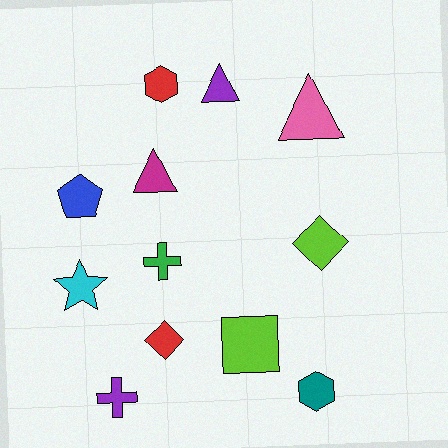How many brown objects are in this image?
There are no brown objects.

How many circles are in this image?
There are no circles.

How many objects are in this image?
There are 12 objects.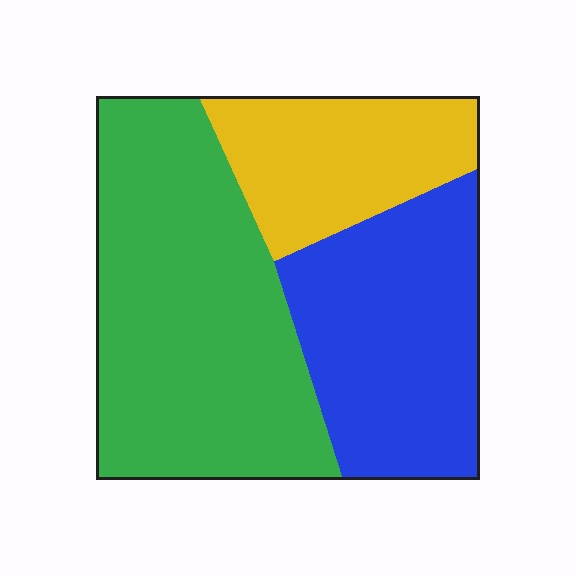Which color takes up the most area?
Green, at roughly 45%.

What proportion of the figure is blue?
Blue covers around 30% of the figure.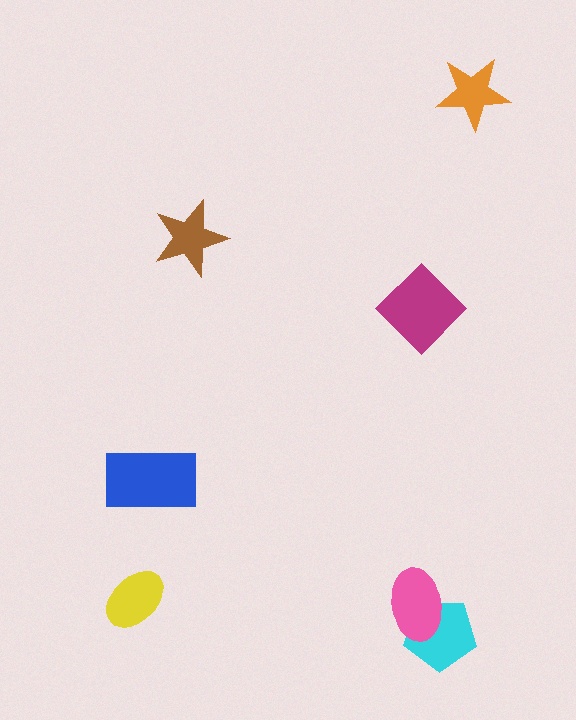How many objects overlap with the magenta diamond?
0 objects overlap with the magenta diamond.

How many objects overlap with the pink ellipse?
1 object overlaps with the pink ellipse.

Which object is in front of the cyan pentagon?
The pink ellipse is in front of the cyan pentagon.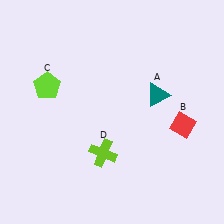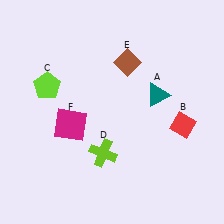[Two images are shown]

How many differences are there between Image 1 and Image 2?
There are 2 differences between the two images.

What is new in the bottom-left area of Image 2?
A magenta square (F) was added in the bottom-left area of Image 2.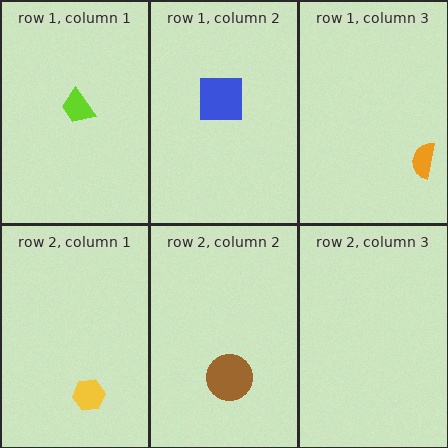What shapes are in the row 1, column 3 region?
The orange semicircle.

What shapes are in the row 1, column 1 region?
The lime trapezoid.